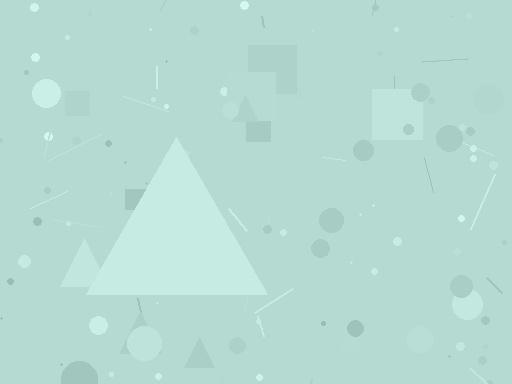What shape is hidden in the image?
A triangle is hidden in the image.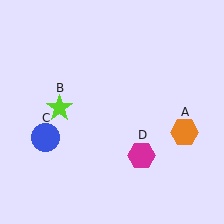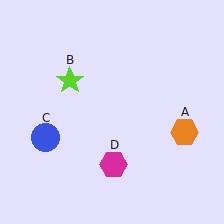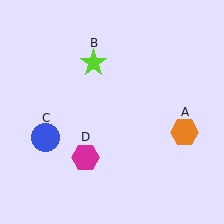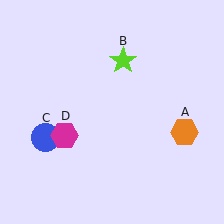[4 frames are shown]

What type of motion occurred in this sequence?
The lime star (object B), magenta hexagon (object D) rotated clockwise around the center of the scene.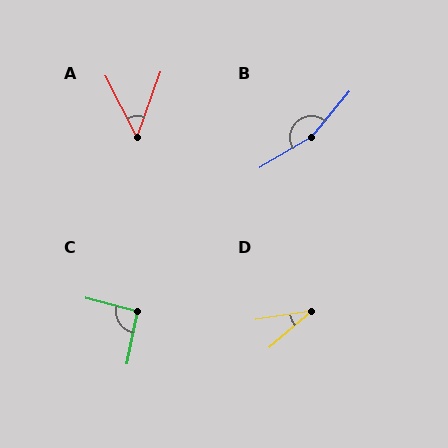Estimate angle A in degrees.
Approximately 47 degrees.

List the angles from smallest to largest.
D (32°), A (47°), C (93°), B (161°).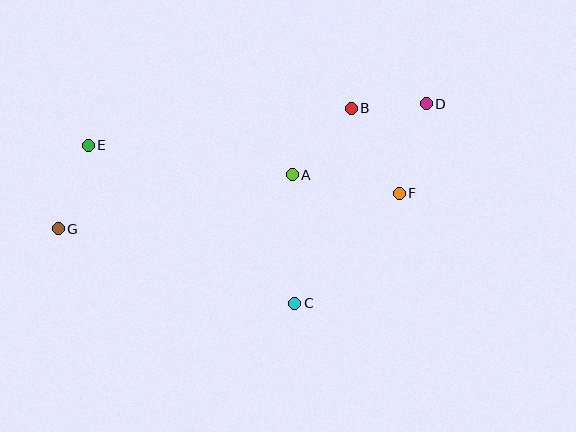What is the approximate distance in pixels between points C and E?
The distance between C and E is approximately 260 pixels.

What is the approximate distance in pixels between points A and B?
The distance between A and B is approximately 89 pixels.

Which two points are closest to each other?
Points B and D are closest to each other.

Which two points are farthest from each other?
Points D and G are farthest from each other.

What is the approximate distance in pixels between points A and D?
The distance between A and D is approximately 152 pixels.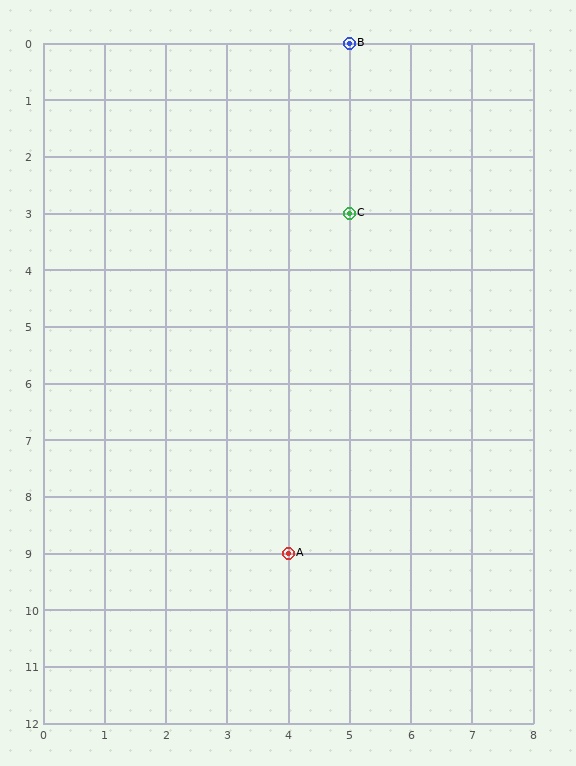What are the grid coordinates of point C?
Point C is at grid coordinates (5, 3).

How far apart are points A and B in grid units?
Points A and B are 1 column and 9 rows apart (about 9.1 grid units diagonally).